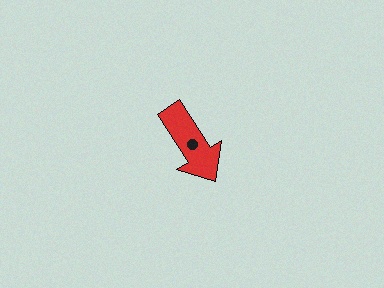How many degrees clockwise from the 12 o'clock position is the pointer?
Approximately 147 degrees.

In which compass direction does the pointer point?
Southeast.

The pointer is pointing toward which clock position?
Roughly 5 o'clock.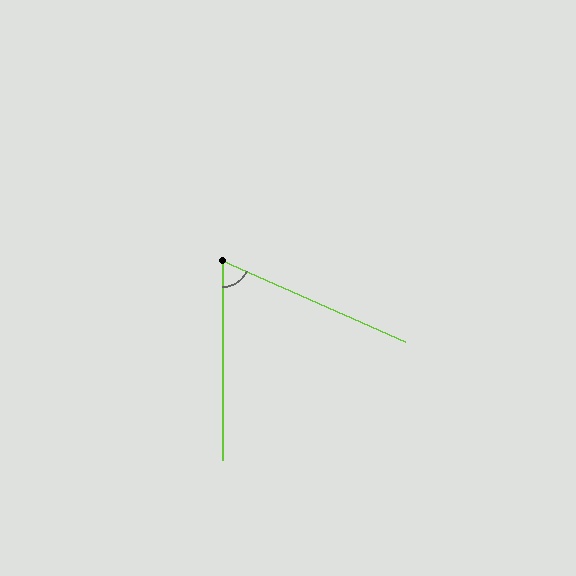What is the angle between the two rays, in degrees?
Approximately 66 degrees.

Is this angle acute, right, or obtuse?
It is acute.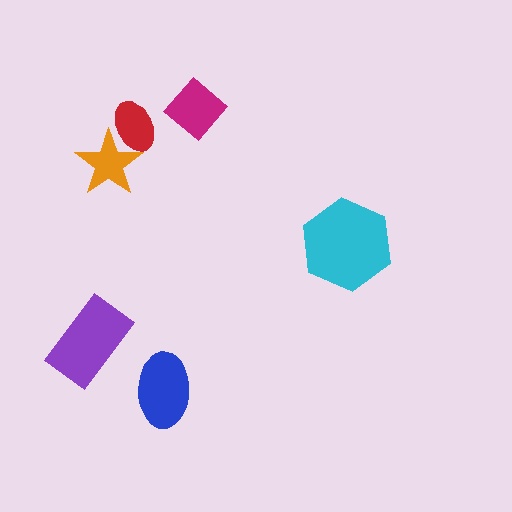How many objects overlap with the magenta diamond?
0 objects overlap with the magenta diamond.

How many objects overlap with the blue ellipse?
0 objects overlap with the blue ellipse.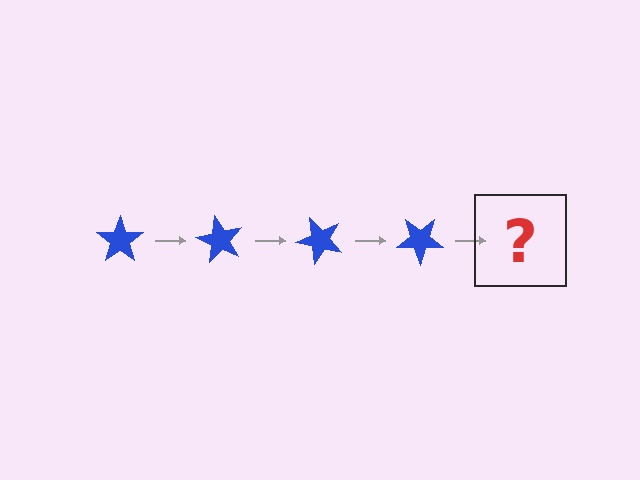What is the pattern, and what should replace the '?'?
The pattern is that the star rotates 60 degrees each step. The '?' should be a blue star rotated 240 degrees.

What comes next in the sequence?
The next element should be a blue star rotated 240 degrees.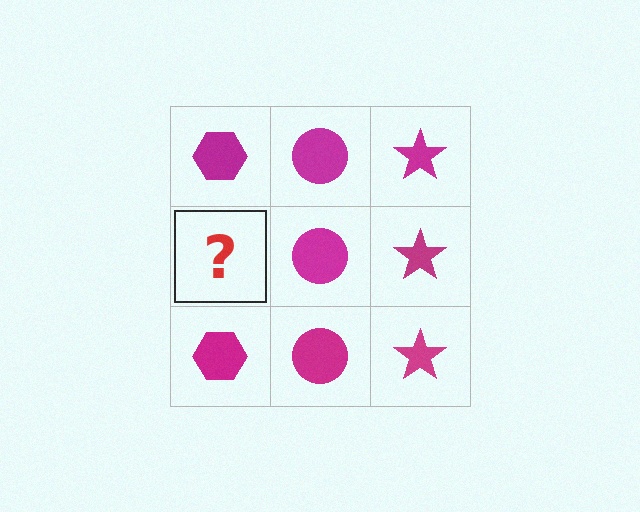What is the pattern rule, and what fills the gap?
The rule is that each column has a consistent shape. The gap should be filled with a magenta hexagon.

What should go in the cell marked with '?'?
The missing cell should contain a magenta hexagon.